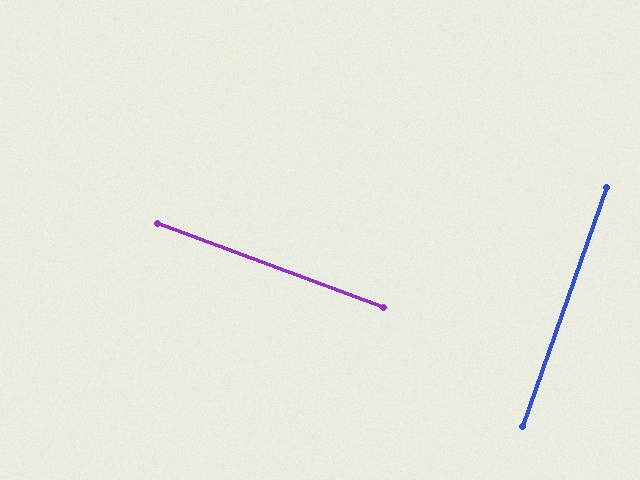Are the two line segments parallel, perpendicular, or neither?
Perpendicular — they meet at approximately 89°.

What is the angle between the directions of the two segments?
Approximately 89 degrees.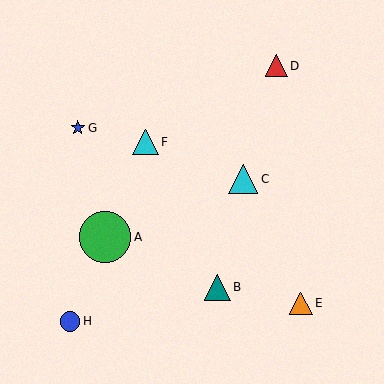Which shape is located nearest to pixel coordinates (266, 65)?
The red triangle (labeled D) at (276, 66) is nearest to that location.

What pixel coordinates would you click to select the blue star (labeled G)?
Click at (78, 128) to select the blue star G.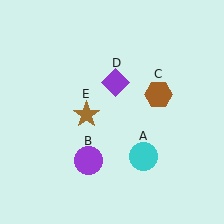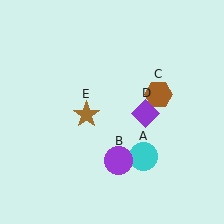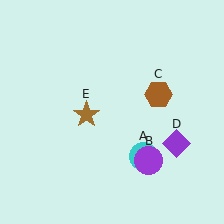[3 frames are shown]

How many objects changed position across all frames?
2 objects changed position: purple circle (object B), purple diamond (object D).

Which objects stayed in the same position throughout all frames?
Cyan circle (object A) and brown hexagon (object C) and brown star (object E) remained stationary.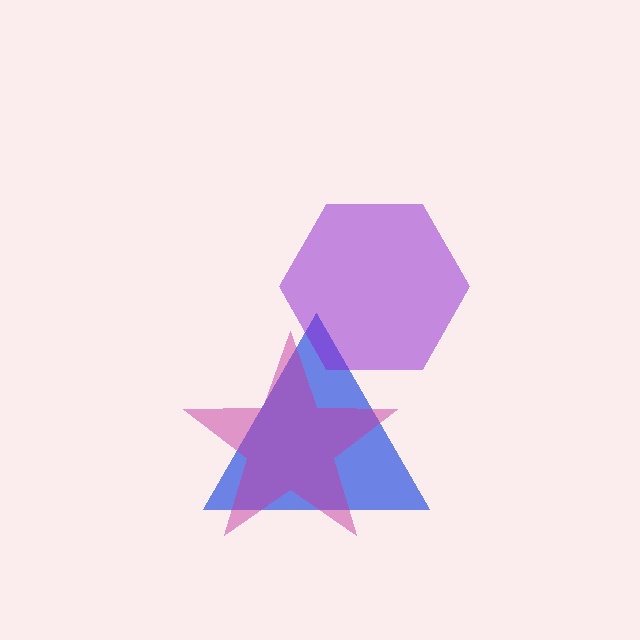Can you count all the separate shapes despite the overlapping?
Yes, there are 3 separate shapes.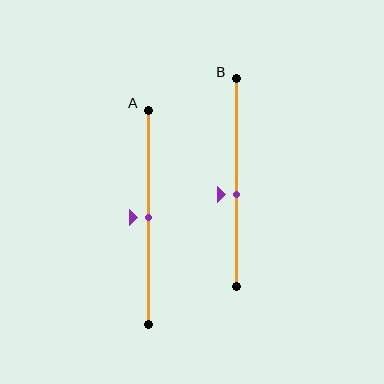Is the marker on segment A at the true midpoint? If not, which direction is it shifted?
Yes, the marker on segment A is at the true midpoint.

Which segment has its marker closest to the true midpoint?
Segment A has its marker closest to the true midpoint.